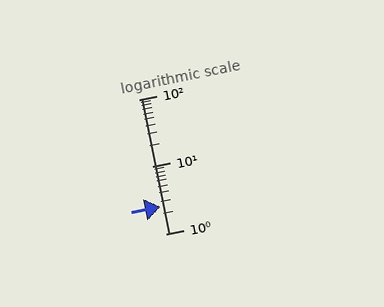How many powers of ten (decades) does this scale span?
The scale spans 2 decades, from 1 to 100.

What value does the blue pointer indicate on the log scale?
The pointer indicates approximately 2.5.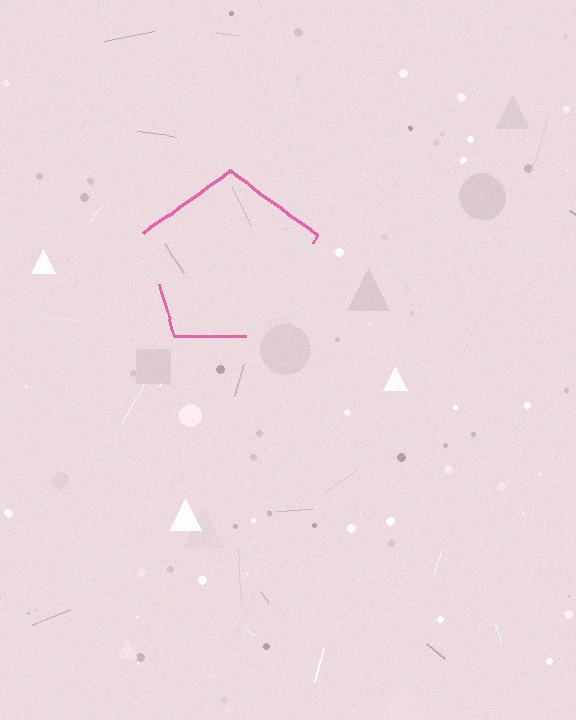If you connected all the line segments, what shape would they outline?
They would outline a pentagon.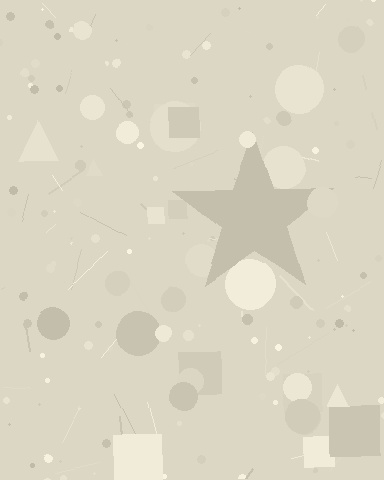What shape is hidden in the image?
A star is hidden in the image.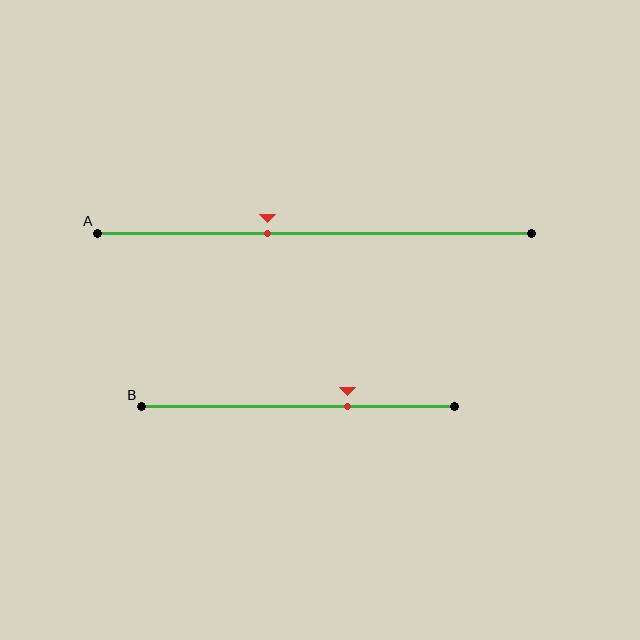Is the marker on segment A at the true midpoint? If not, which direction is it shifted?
No, the marker on segment A is shifted to the left by about 11% of the segment length.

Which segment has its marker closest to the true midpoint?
Segment A has its marker closest to the true midpoint.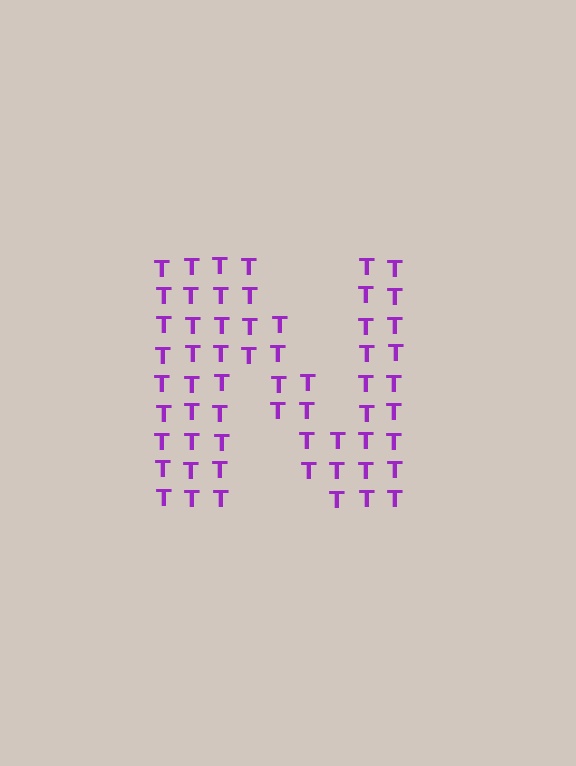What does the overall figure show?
The overall figure shows the letter N.